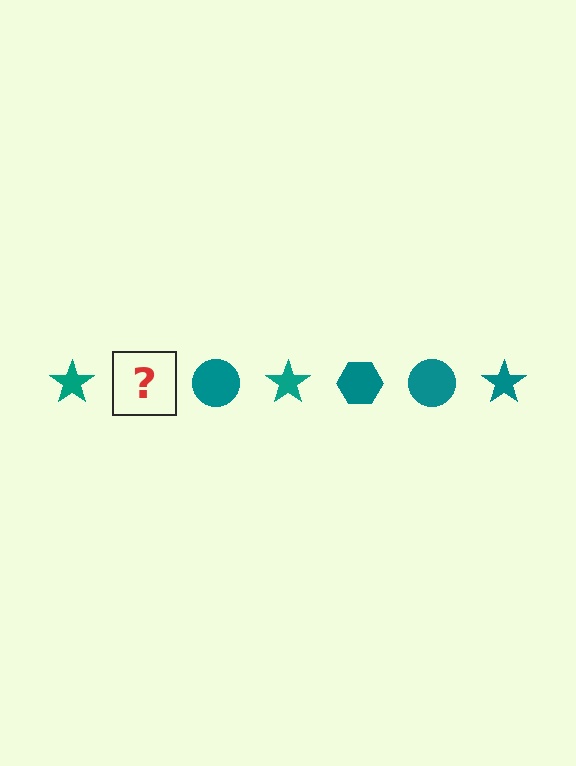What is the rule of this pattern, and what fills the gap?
The rule is that the pattern cycles through star, hexagon, circle shapes in teal. The gap should be filled with a teal hexagon.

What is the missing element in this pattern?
The missing element is a teal hexagon.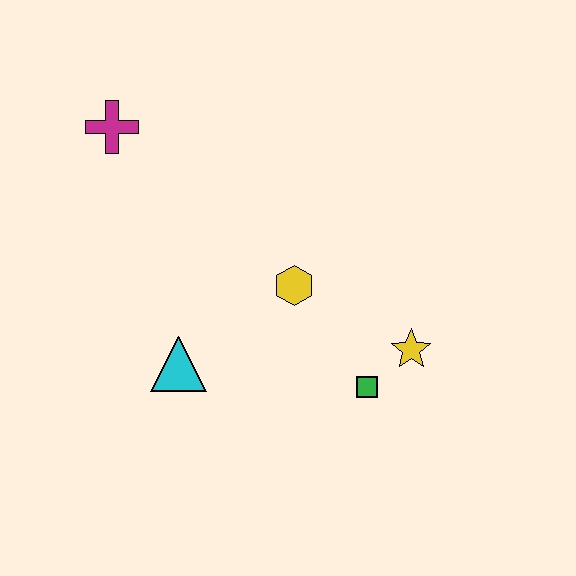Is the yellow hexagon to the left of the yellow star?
Yes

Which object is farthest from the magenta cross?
The yellow star is farthest from the magenta cross.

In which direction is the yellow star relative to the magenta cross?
The yellow star is to the right of the magenta cross.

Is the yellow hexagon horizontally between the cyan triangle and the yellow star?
Yes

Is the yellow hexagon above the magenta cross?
No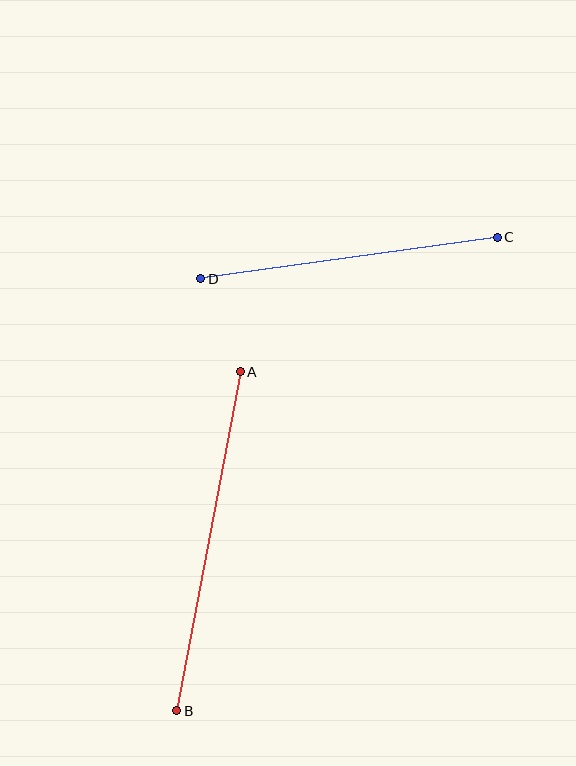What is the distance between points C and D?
The distance is approximately 299 pixels.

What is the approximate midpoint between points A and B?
The midpoint is at approximately (209, 541) pixels.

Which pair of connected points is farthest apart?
Points A and B are farthest apart.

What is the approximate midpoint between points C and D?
The midpoint is at approximately (349, 258) pixels.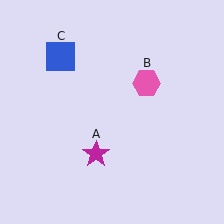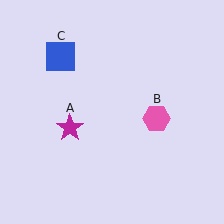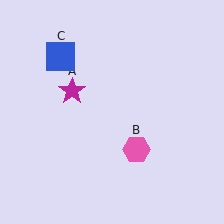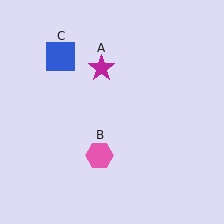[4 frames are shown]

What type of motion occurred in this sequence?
The magenta star (object A), pink hexagon (object B) rotated clockwise around the center of the scene.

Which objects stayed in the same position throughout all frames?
Blue square (object C) remained stationary.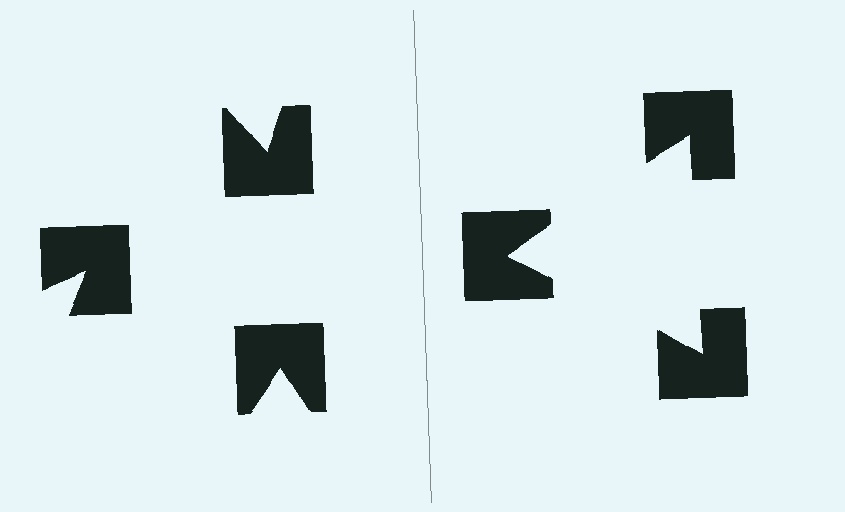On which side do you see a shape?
An illusory triangle appears on the right side. On the left side the wedge cuts are rotated, so no coherent shape forms.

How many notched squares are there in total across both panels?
6 — 3 on each side.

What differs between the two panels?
The notched squares are positioned identically on both sides; only the wedge orientations differ. On the right they align to a triangle; on the left they are misaligned.